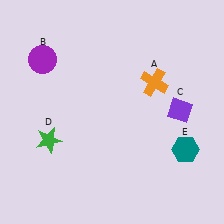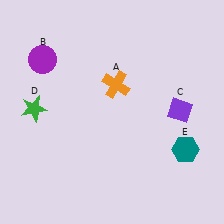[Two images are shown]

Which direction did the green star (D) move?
The green star (D) moved up.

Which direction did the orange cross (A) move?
The orange cross (A) moved left.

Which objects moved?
The objects that moved are: the orange cross (A), the green star (D).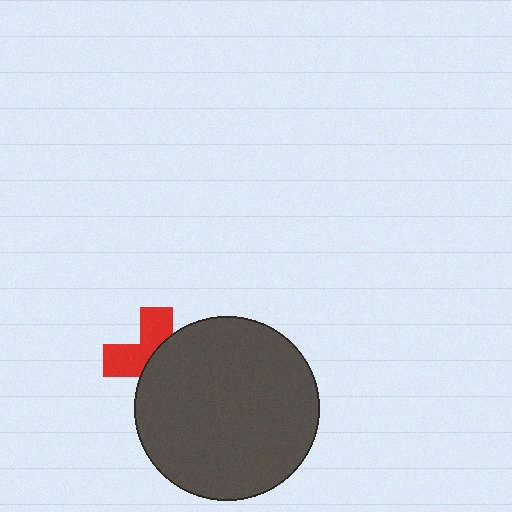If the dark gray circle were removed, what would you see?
You would see the complete red cross.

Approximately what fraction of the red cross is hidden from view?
Roughly 56% of the red cross is hidden behind the dark gray circle.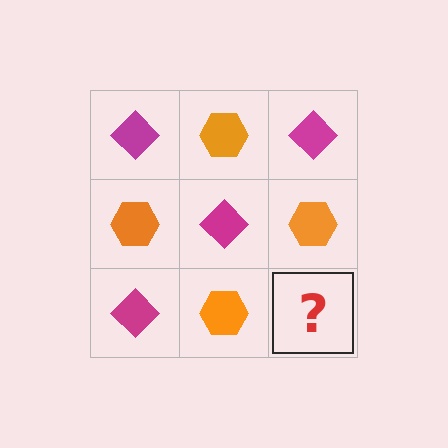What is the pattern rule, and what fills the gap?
The rule is that it alternates magenta diamond and orange hexagon in a checkerboard pattern. The gap should be filled with a magenta diamond.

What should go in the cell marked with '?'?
The missing cell should contain a magenta diamond.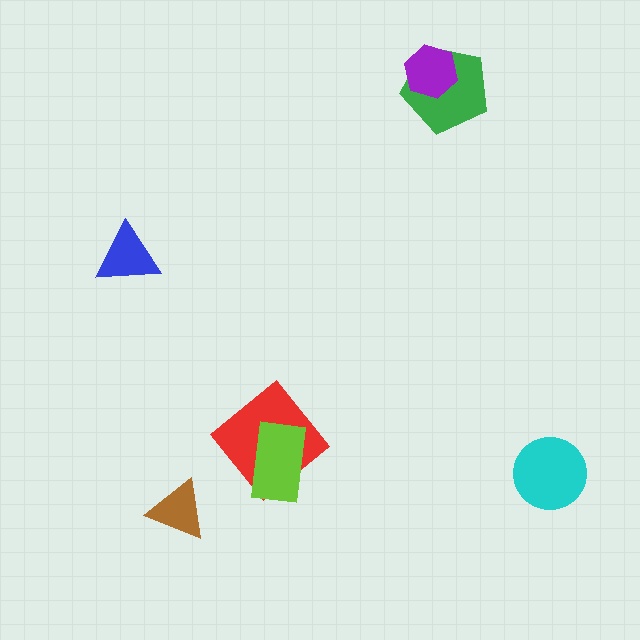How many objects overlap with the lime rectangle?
1 object overlaps with the lime rectangle.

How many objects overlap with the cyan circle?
0 objects overlap with the cyan circle.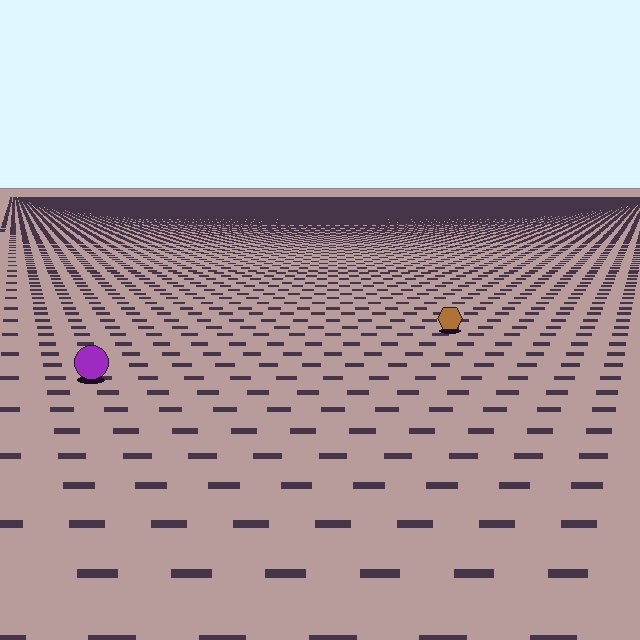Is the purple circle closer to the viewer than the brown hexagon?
Yes. The purple circle is closer — you can tell from the texture gradient: the ground texture is coarser near it.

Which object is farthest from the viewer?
The brown hexagon is farthest from the viewer. It appears smaller and the ground texture around it is denser.